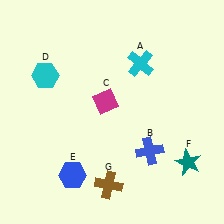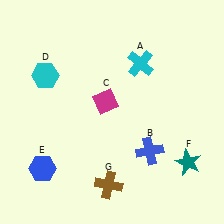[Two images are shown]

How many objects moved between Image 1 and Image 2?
1 object moved between the two images.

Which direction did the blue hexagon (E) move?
The blue hexagon (E) moved left.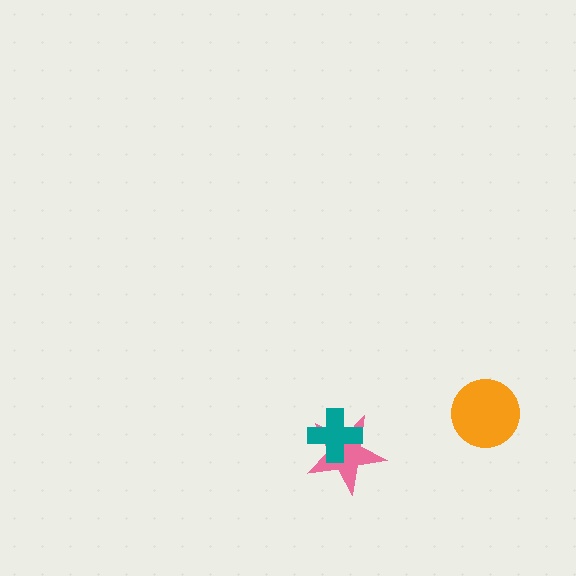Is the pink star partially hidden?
Yes, it is partially covered by another shape.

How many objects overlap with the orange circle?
0 objects overlap with the orange circle.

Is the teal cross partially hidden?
No, no other shape covers it.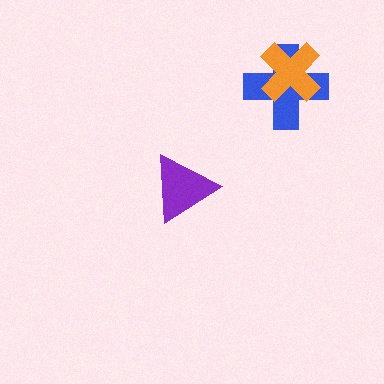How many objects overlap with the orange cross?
1 object overlaps with the orange cross.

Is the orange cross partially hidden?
No, no other shape covers it.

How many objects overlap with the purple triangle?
0 objects overlap with the purple triangle.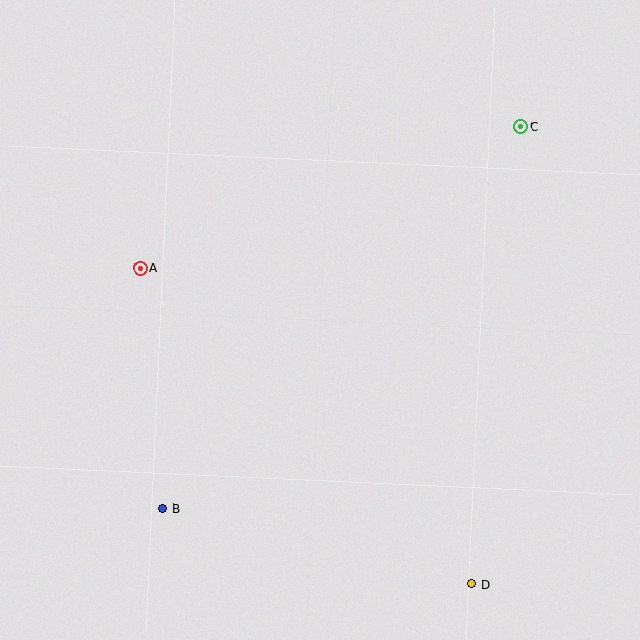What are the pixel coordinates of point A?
Point A is at (141, 268).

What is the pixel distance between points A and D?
The distance between A and D is 458 pixels.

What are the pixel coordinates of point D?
Point D is at (472, 584).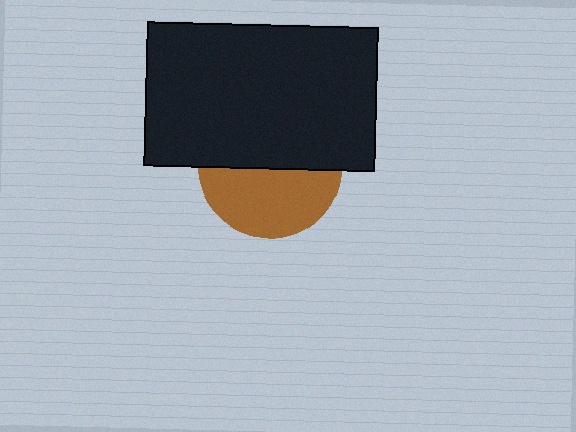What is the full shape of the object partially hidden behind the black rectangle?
The partially hidden object is a brown circle.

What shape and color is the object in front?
The object in front is a black rectangle.